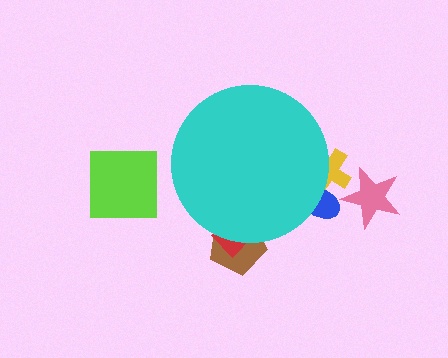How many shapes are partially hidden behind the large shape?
4 shapes are partially hidden.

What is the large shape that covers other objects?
A cyan circle.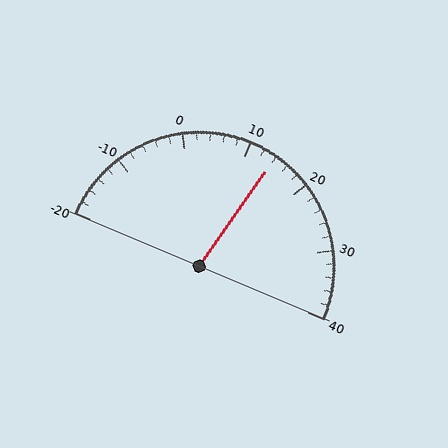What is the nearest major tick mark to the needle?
The nearest major tick mark is 10.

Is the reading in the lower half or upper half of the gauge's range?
The reading is in the upper half of the range (-20 to 40).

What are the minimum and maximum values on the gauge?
The gauge ranges from -20 to 40.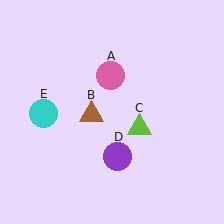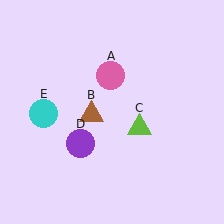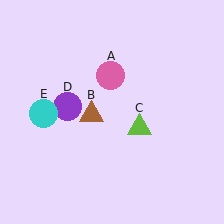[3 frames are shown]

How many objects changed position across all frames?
1 object changed position: purple circle (object D).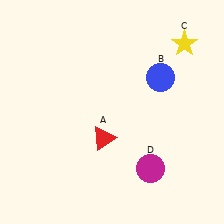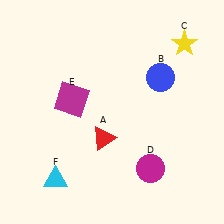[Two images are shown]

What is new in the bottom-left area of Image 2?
A cyan triangle (F) was added in the bottom-left area of Image 2.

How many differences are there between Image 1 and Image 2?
There are 2 differences between the two images.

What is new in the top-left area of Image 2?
A magenta square (E) was added in the top-left area of Image 2.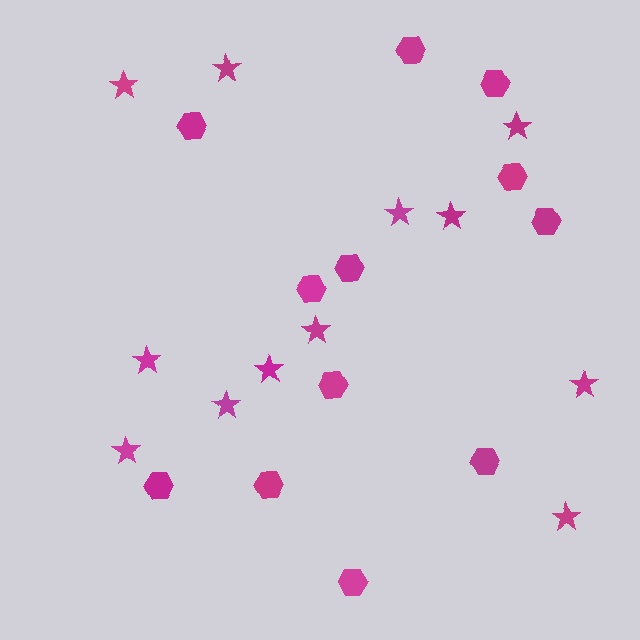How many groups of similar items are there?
There are 2 groups: one group of stars (12) and one group of hexagons (12).